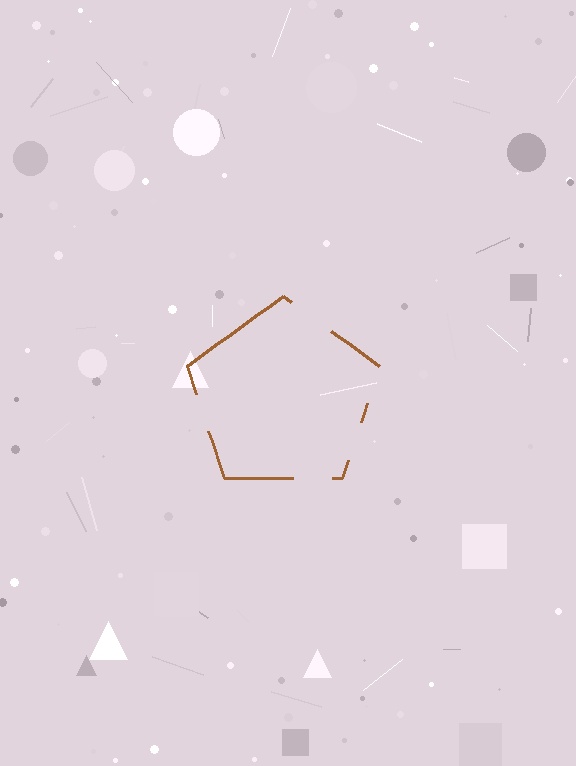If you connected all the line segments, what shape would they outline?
They would outline a pentagon.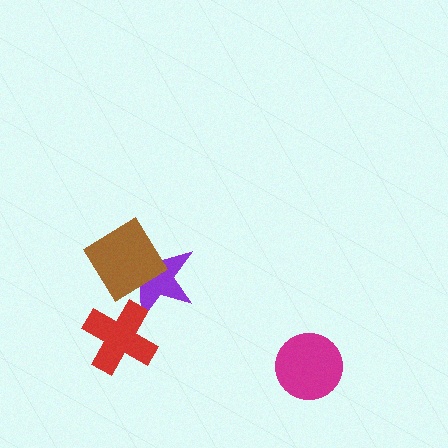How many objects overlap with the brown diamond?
1 object overlaps with the brown diamond.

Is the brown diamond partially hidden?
No, no other shape covers it.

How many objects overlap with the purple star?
2 objects overlap with the purple star.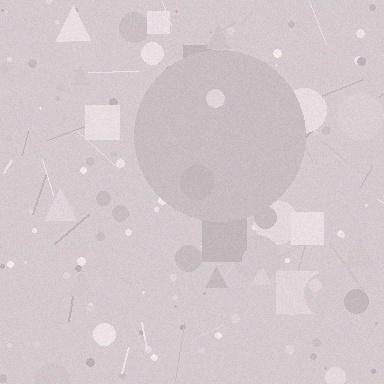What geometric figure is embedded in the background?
A circle is embedded in the background.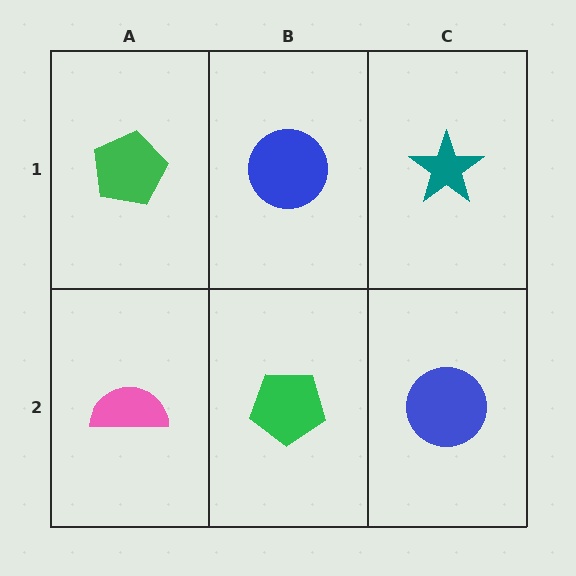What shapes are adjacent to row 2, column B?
A blue circle (row 1, column B), a pink semicircle (row 2, column A), a blue circle (row 2, column C).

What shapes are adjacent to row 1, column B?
A green pentagon (row 2, column B), a green pentagon (row 1, column A), a teal star (row 1, column C).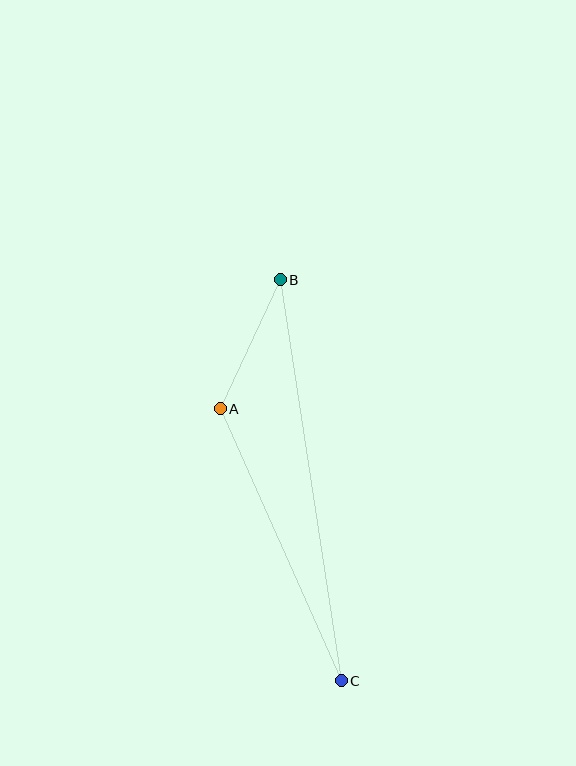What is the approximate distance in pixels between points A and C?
The distance between A and C is approximately 297 pixels.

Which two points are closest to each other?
Points A and B are closest to each other.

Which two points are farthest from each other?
Points B and C are farthest from each other.